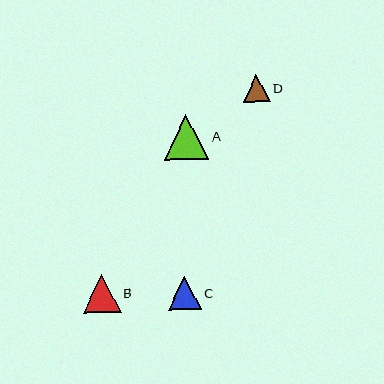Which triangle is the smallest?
Triangle D is the smallest with a size of approximately 27 pixels.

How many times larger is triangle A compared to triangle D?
Triangle A is approximately 1.6 times the size of triangle D.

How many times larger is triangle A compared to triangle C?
Triangle A is approximately 1.4 times the size of triangle C.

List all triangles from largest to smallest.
From largest to smallest: A, B, C, D.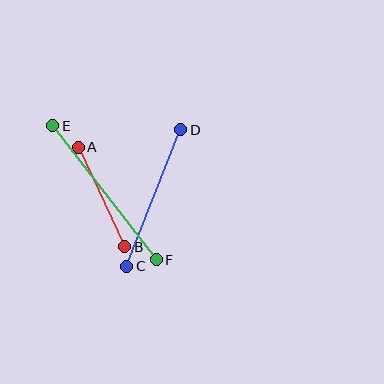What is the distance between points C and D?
The distance is approximately 147 pixels.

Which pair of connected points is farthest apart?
Points E and F are farthest apart.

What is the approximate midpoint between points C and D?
The midpoint is at approximately (154, 198) pixels.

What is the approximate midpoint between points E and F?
The midpoint is at approximately (105, 193) pixels.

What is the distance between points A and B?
The distance is approximately 110 pixels.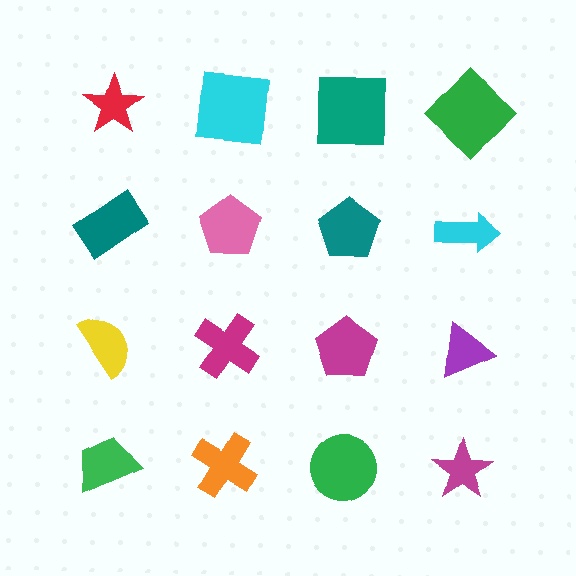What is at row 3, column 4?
A purple triangle.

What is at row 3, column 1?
A yellow semicircle.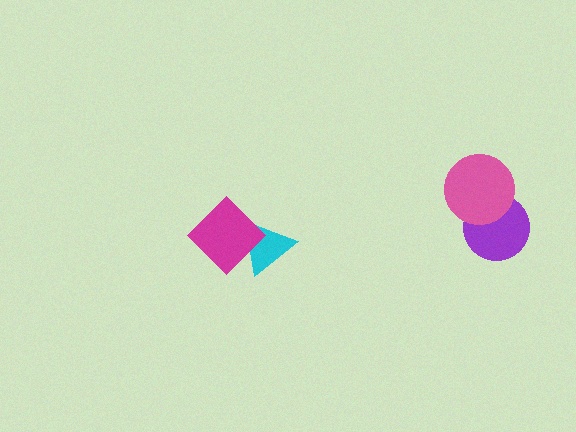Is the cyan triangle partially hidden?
Yes, it is partially covered by another shape.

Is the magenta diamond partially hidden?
No, no other shape covers it.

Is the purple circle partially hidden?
Yes, it is partially covered by another shape.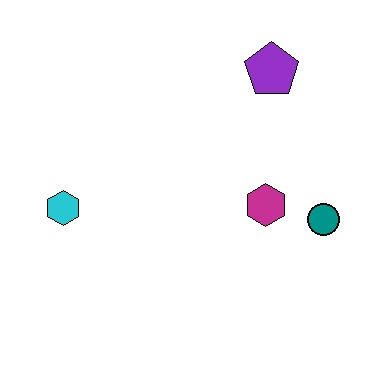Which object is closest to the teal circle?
The magenta hexagon is closest to the teal circle.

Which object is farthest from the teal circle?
The cyan hexagon is farthest from the teal circle.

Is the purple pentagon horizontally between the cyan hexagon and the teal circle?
Yes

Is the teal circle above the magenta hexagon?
No